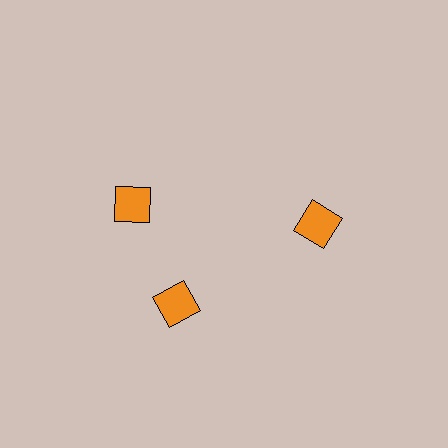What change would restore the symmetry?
The symmetry would be restored by rotating it back into even spacing with its neighbors so that all 3 squares sit at equal angles and equal distance from the center.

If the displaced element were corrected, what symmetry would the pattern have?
It would have 3-fold rotational symmetry — the pattern would map onto itself every 120 degrees.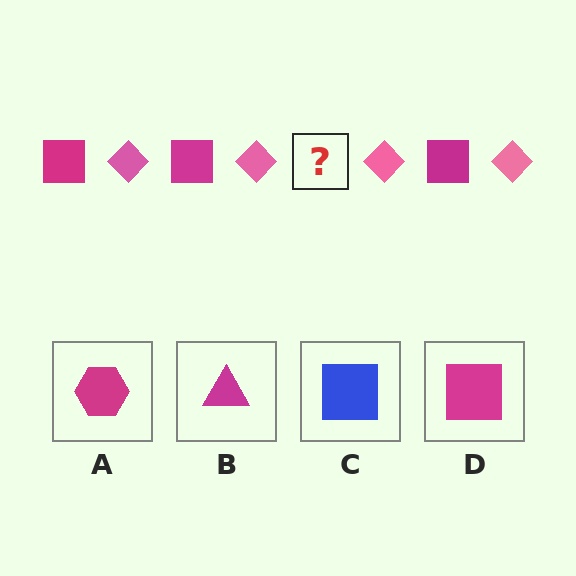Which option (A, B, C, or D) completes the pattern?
D.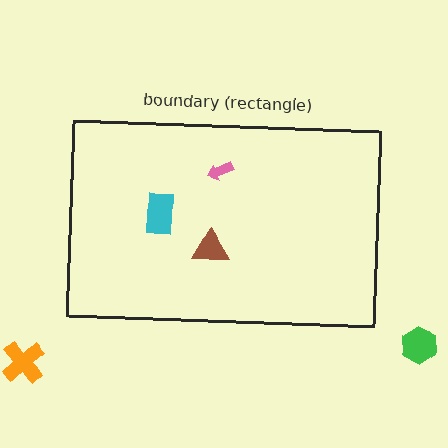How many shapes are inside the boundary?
3 inside, 2 outside.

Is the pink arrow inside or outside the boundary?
Inside.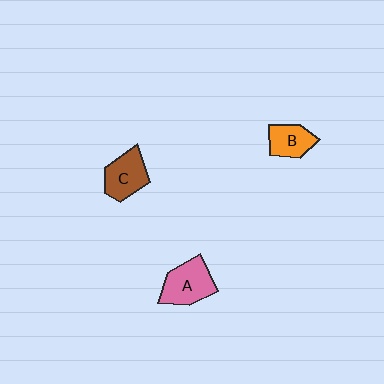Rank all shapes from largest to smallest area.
From largest to smallest: A (pink), C (brown), B (orange).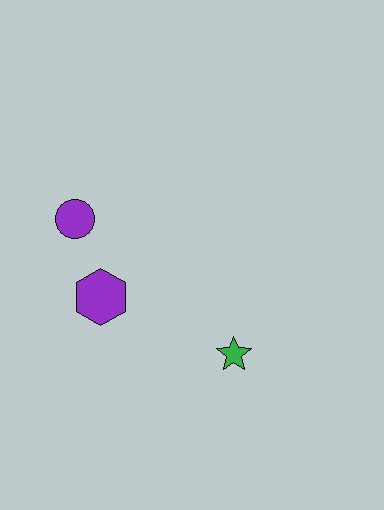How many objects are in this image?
There are 3 objects.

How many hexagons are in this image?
There is 1 hexagon.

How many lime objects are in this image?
There are no lime objects.